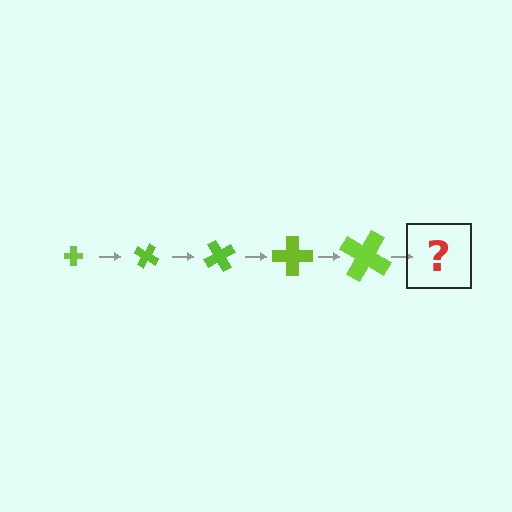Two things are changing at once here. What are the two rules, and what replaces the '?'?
The two rules are that the cross grows larger each step and it rotates 30 degrees each step. The '?' should be a cross, larger than the previous one and rotated 150 degrees from the start.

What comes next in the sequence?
The next element should be a cross, larger than the previous one and rotated 150 degrees from the start.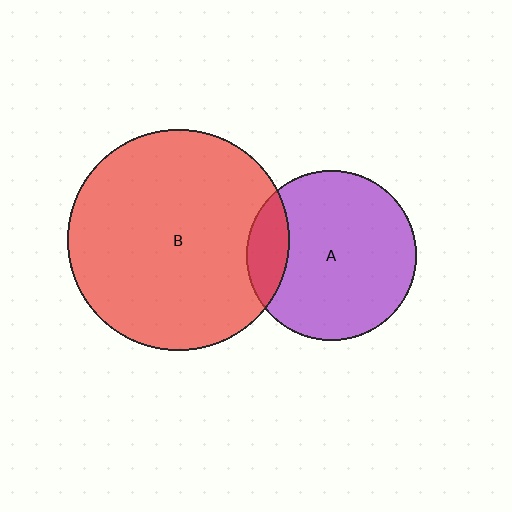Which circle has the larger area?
Circle B (red).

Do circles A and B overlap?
Yes.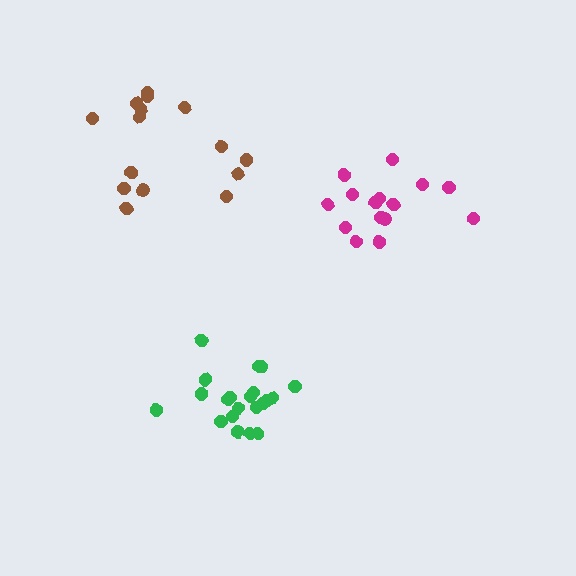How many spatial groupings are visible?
There are 3 spatial groupings.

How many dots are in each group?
Group 1: 15 dots, Group 2: 21 dots, Group 3: 15 dots (51 total).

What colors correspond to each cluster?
The clusters are colored: magenta, green, brown.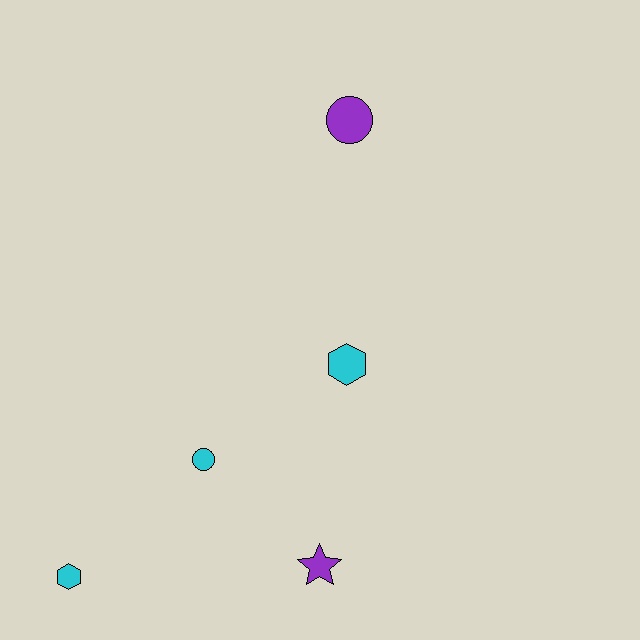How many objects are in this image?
There are 5 objects.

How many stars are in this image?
There is 1 star.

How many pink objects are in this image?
There are no pink objects.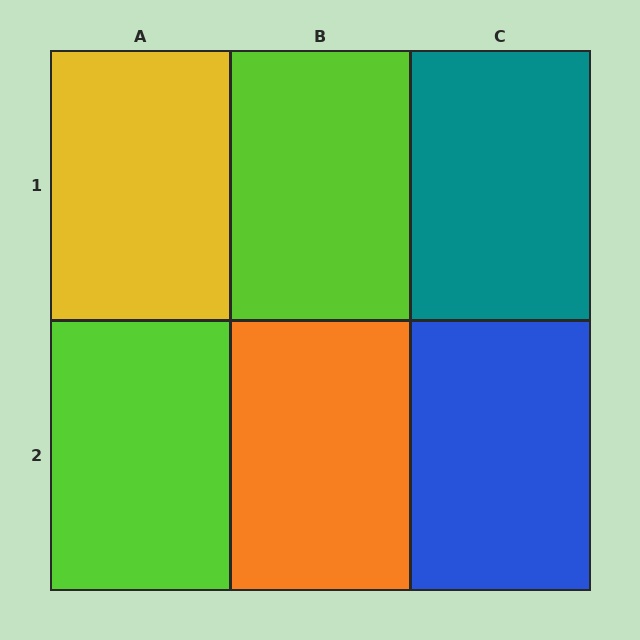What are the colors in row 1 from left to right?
Yellow, lime, teal.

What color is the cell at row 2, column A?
Lime.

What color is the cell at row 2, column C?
Blue.